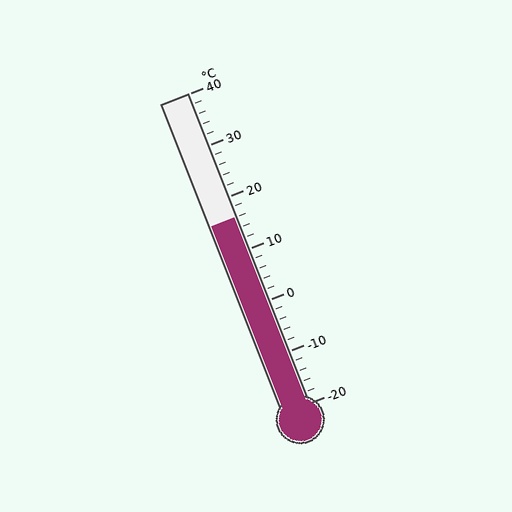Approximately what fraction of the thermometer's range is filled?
The thermometer is filled to approximately 60% of its range.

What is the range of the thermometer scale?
The thermometer scale ranges from -20°C to 40°C.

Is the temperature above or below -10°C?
The temperature is above -10°C.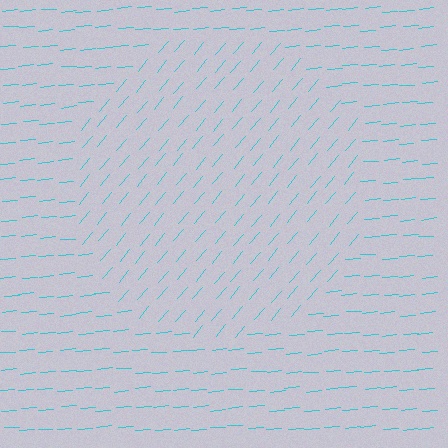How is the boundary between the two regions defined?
The boundary is defined purely by a change in line orientation (approximately 45 degrees difference). All lines are the same color and thickness.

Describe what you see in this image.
The image is filled with small cyan line segments. A circle region in the image has lines oriented differently from the surrounding lines, creating a visible texture boundary.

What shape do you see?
I see a circle.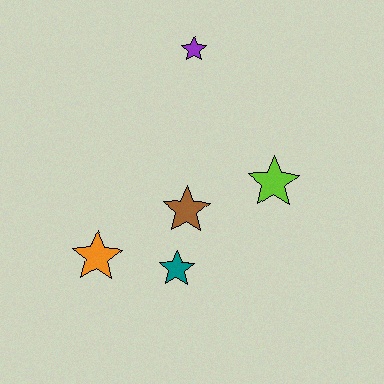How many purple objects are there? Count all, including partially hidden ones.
There is 1 purple object.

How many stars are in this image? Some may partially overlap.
There are 5 stars.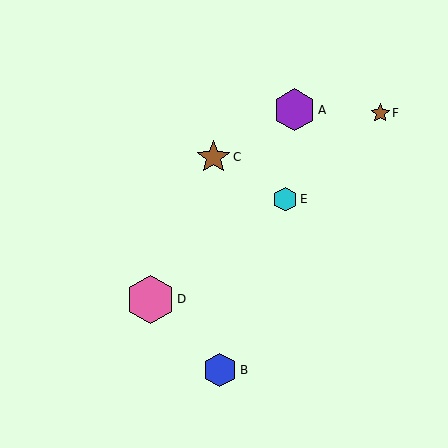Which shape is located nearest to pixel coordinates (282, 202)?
The cyan hexagon (labeled E) at (285, 199) is nearest to that location.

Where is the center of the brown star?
The center of the brown star is at (214, 157).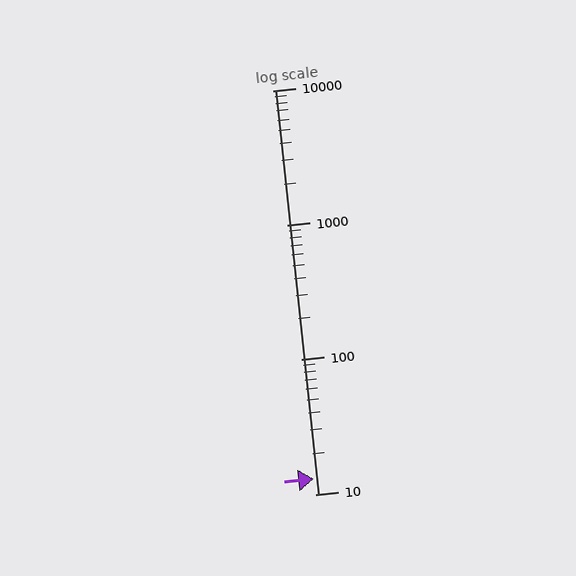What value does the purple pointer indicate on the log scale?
The pointer indicates approximately 13.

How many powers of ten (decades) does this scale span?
The scale spans 3 decades, from 10 to 10000.